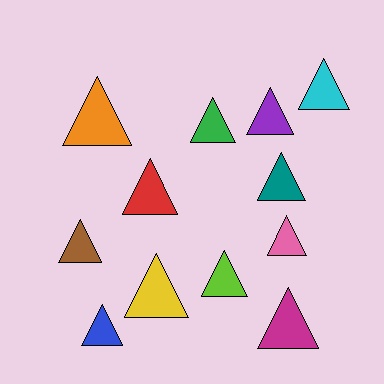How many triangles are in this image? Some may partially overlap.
There are 12 triangles.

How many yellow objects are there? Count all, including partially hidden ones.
There is 1 yellow object.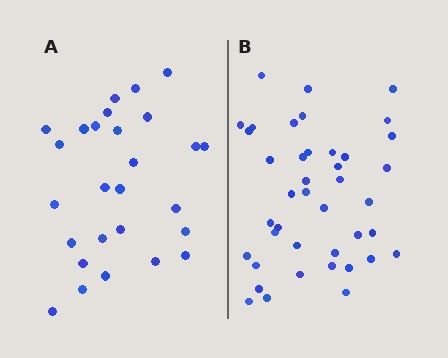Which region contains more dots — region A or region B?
Region B (the right region) has more dots.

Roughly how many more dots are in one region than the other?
Region B has approximately 15 more dots than region A.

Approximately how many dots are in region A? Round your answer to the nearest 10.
About 30 dots. (The exact count is 27, which rounds to 30.)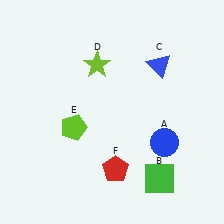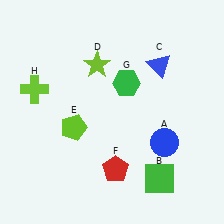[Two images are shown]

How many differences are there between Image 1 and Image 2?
There are 2 differences between the two images.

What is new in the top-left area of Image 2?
A lime cross (H) was added in the top-left area of Image 2.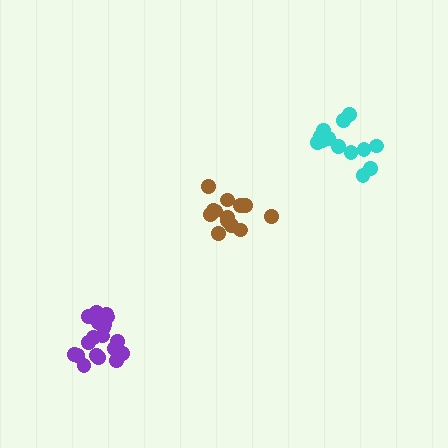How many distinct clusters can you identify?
There are 3 distinct clusters.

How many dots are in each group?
Group 1: 13 dots, Group 2: 19 dots, Group 3: 14 dots (46 total).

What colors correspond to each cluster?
The clusters are colored: cyan, purple, brown.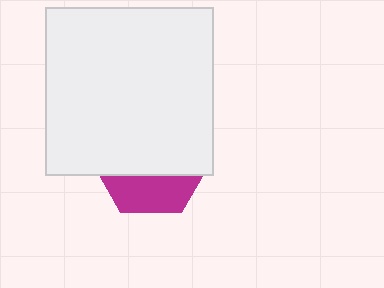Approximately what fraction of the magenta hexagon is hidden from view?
Roughly 68% of the magenta hexagon is hidden behind the white square.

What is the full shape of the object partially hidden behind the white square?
The partially hidden object is a magenta hexagon.